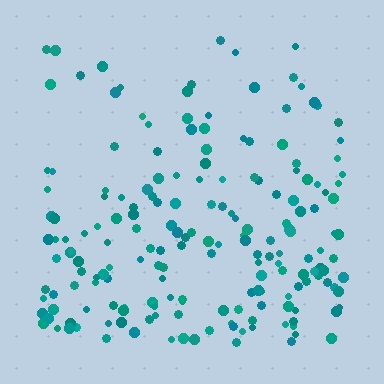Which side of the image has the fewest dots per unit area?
The top.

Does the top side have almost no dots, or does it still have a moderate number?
Still a moderate number, just noticeably fewer than the bottom.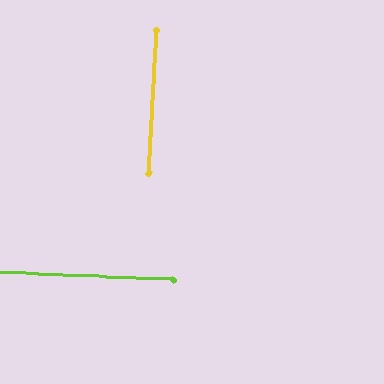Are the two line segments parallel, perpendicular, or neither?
Perpendicular — they meet at approximately 89°.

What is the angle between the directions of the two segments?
Approximately 89 degrees.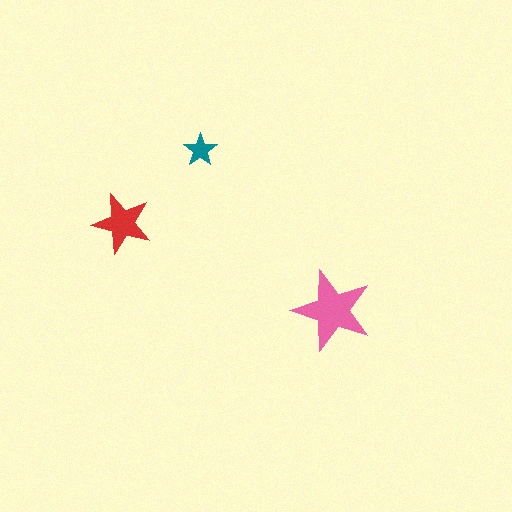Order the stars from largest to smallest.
the pink one, the red one, the teal one.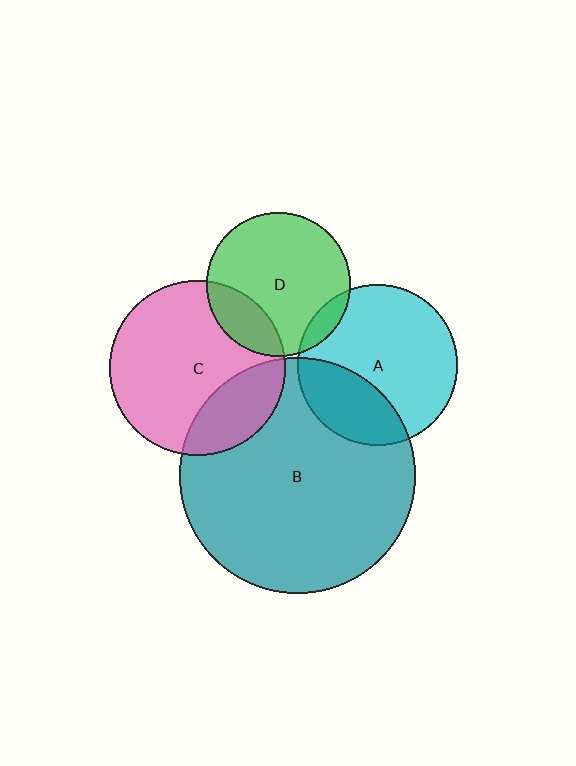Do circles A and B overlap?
Yes.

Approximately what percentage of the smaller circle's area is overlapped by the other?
Approximately 30%.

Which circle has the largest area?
Circle B (teal).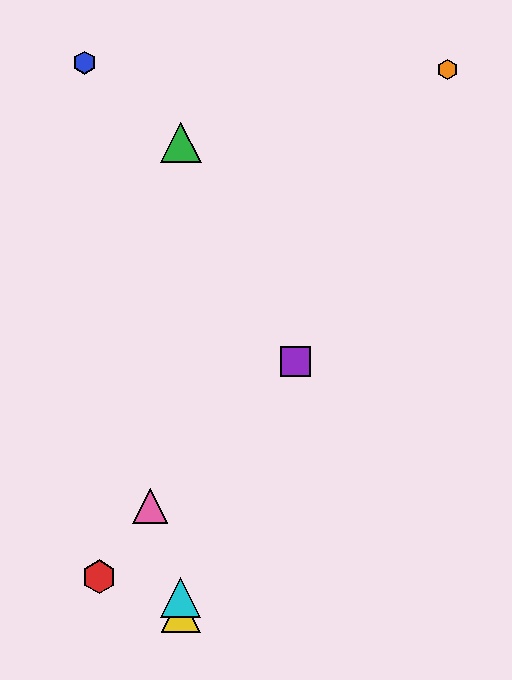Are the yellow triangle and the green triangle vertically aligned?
Yes, both are at x≈181.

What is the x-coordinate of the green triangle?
The green triangle is at x≈181.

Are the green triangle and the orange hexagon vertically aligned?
No, the green triangle is at x≈181 and the orange hexagon is at x≈447.